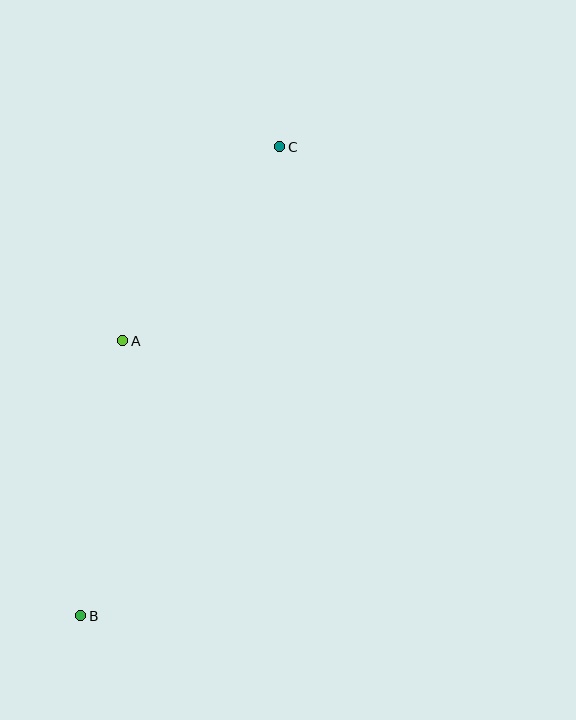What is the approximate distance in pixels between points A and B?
The distance between A and B is approximately 278 pixels.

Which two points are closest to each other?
Points A and C are closest to each other.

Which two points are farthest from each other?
Points B and C are farthest from each other.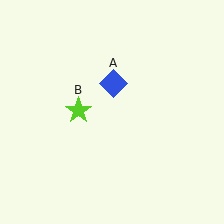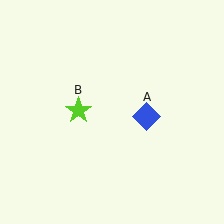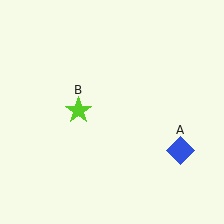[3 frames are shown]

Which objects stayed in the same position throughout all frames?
Lime star (object B) remained stationary.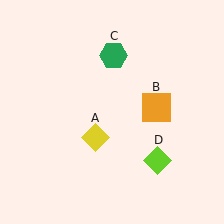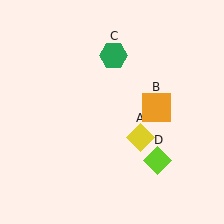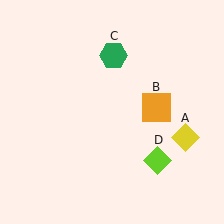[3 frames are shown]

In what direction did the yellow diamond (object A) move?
The yellow diamond (object A) moved right.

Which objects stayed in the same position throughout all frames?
Orange square (object B) and green hexagon (object C) and lime diamond (object D) remained stationary.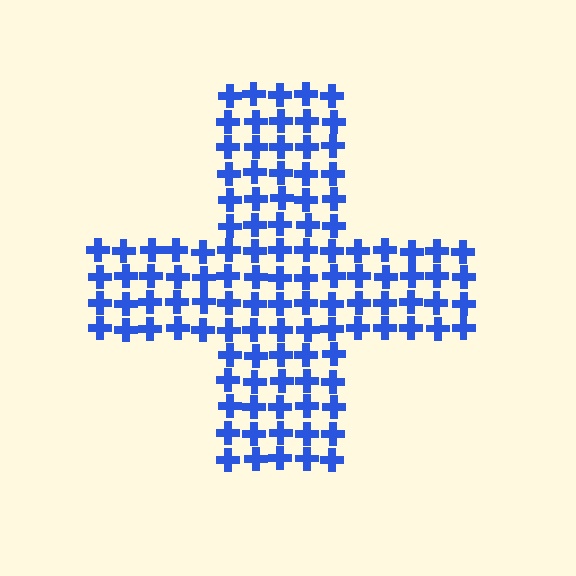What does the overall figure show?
The overall figure shows a cross.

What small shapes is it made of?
It is made of small crosses.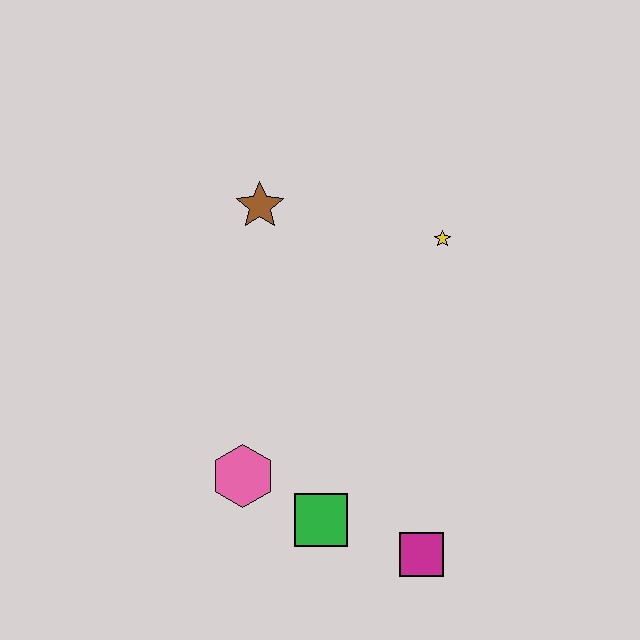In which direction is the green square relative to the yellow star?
The green square is below the yellow star.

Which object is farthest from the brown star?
The magenta square is farthest from the brown star.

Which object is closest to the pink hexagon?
The green square is closest to the pink hexagon.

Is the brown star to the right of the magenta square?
No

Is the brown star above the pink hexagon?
Yes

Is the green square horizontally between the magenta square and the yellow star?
No